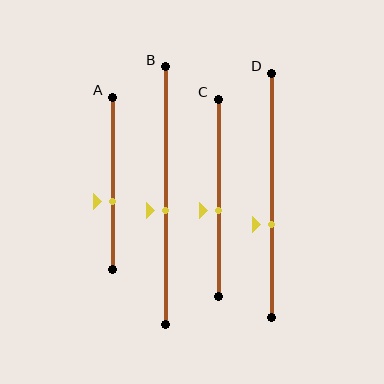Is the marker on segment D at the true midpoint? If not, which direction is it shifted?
No, the marker on segment D is shifted downward by about 12% of the segment length.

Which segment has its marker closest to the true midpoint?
Segment B has its marker closest to the true midpoint.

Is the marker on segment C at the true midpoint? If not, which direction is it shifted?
No, the marker on segment C is shifted downward by about 7% of the segment length.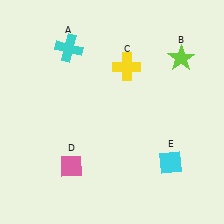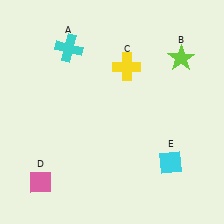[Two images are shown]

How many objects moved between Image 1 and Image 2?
1 object moved between the two images.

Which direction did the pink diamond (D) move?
The pink diamond (D) moved left.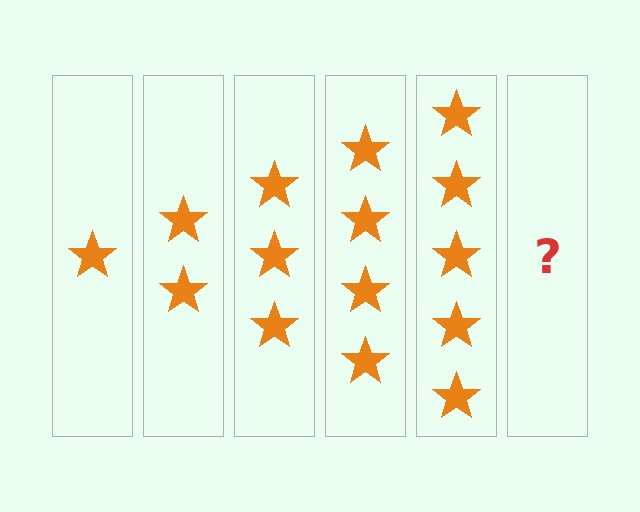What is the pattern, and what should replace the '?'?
The pattern is that each step adds one more star. The '?' should be 6 stars.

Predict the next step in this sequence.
The next step is 6 stars.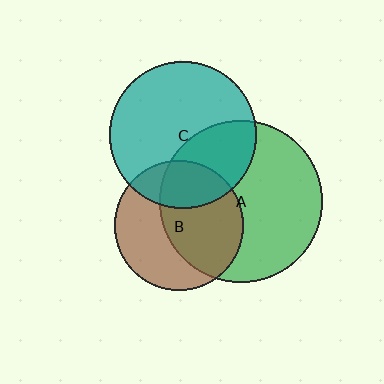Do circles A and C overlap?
Yes.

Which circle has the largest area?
Circle A (green).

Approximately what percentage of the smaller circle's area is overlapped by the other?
Approximately 35%.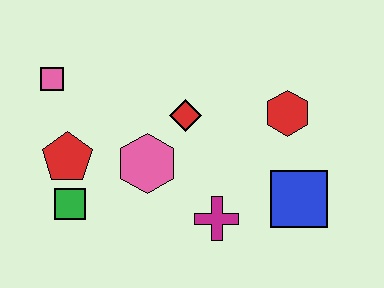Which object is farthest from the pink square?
The blue square is farthest from the pink square.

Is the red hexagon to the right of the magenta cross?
Yes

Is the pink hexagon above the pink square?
No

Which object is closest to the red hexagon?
The blue square is closest to the red hexagon.